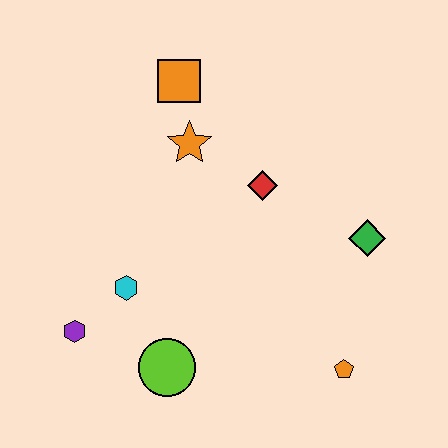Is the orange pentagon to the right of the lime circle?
Yes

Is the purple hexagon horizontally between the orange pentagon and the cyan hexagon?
No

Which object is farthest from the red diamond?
The purple hexagon is farthest from the red diamond.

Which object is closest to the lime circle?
The cyan hexagon is closest to the lime circle.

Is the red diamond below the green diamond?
No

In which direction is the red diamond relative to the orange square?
The red diamond is below the orange square.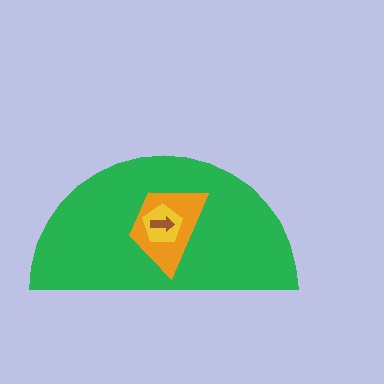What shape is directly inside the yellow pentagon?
The brown arrow.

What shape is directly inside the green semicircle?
The orange trapezoid.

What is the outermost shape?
The green semicircle.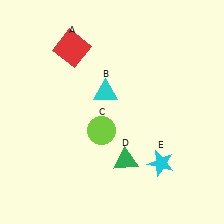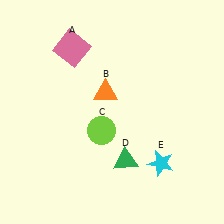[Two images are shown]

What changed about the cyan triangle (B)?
In Image 1, B is cyan. In Image 2, it changed to orange.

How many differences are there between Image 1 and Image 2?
There are 2 differences between the two images.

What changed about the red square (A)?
In Image 1, A is red. In Image 2, it changed to pink.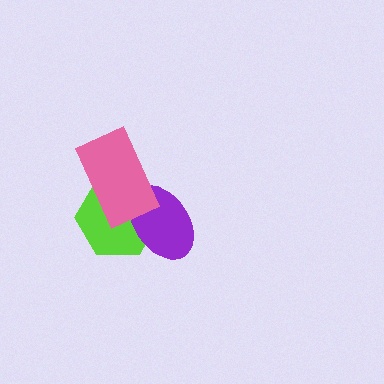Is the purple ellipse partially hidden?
Yes, it is partially covered by another shape.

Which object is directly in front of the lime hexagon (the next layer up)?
The purple ellipse is directly in front of the lime hexagon.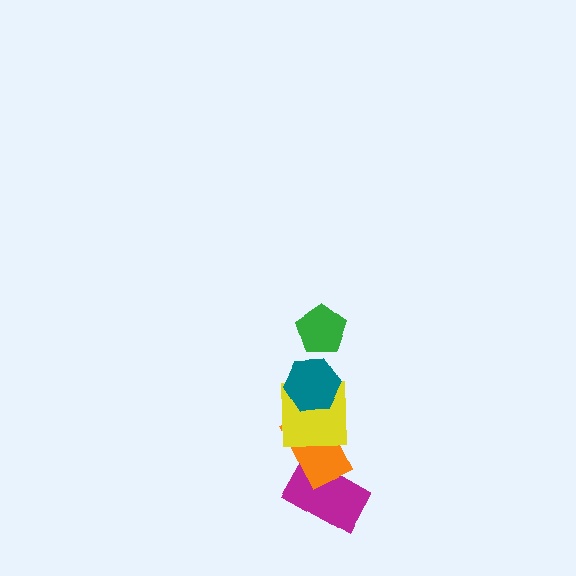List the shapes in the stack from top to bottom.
From top to bottom: the green pentagon, the teal hexagon, the yellow square, the orange rectangle, the magenta rectangle.